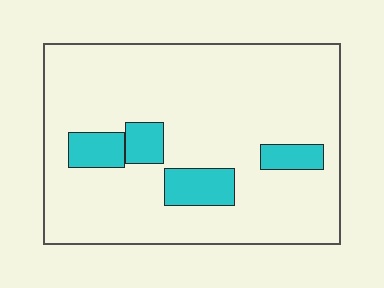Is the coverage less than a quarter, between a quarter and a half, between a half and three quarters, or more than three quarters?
Less than a quarter.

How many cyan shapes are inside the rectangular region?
4.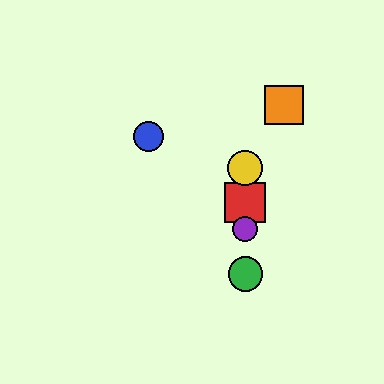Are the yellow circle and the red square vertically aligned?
Yes, both are at x≈245.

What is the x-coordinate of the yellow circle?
The yellow circle is at x≈245.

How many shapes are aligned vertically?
4 shapes (the red square, the green circle, the yellow circle, the purple circle) are aligned vertically.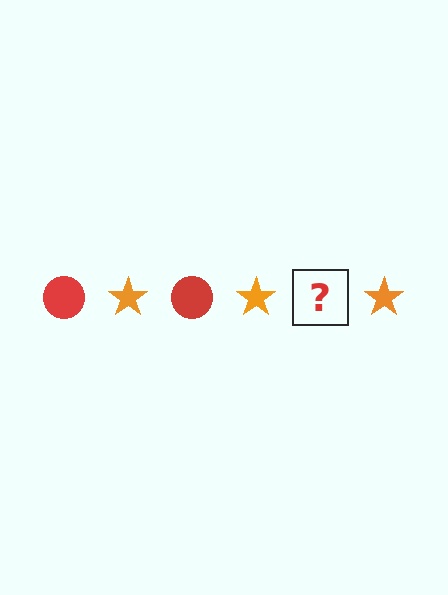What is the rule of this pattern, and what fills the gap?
The rule is that the pattern alternates between red circle and orange star. The gap should be filled with a red circle.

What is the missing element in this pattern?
The missing element is a red circle.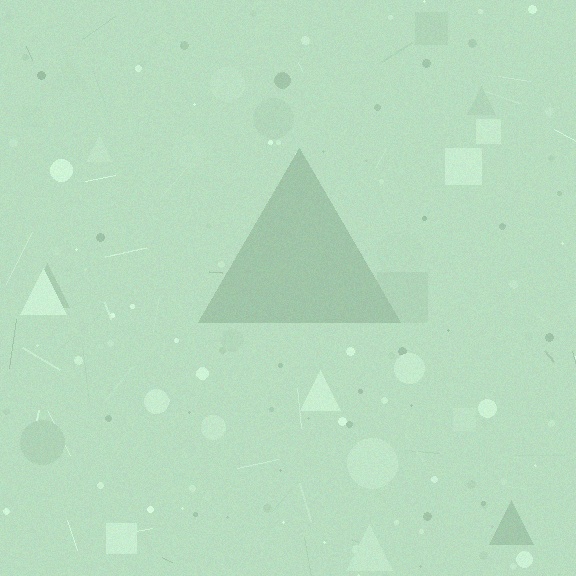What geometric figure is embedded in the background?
A triangle is embedded in the background.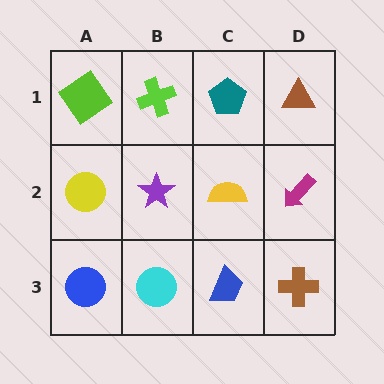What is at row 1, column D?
A brown triangle.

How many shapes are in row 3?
4 shapes.